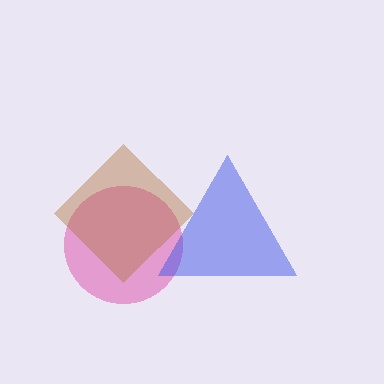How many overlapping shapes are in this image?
There are 3 overlapping shapes in the image.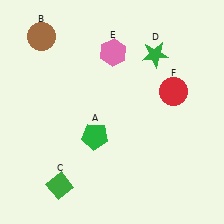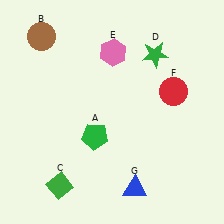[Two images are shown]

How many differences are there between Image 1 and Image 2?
There is 1 difference between the two images.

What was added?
A blue triangle (G) was added in Image 2.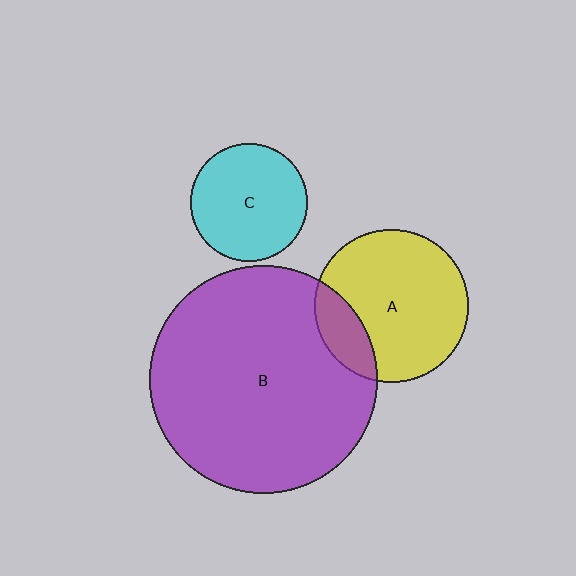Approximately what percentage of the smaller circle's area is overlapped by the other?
Approximately 20%.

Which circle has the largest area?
Circle B (purple).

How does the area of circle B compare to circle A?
Approximately 2.2 times.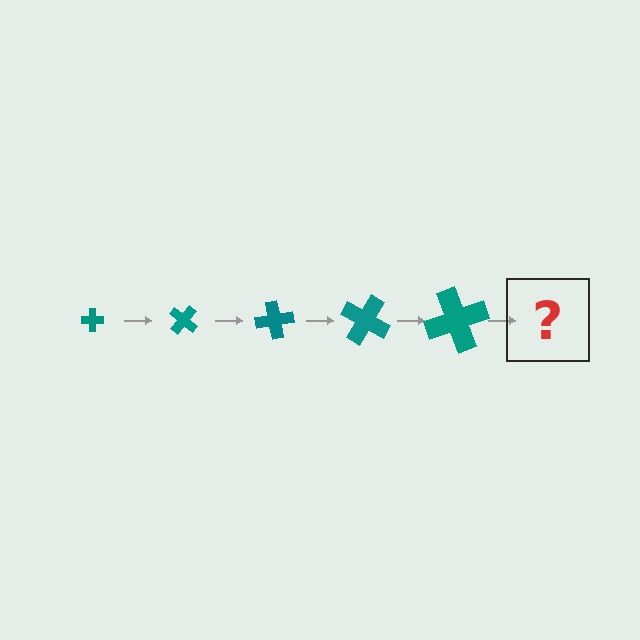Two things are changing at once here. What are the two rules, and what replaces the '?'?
The two rules are that the cross grows larger each step and it rotates 40 degrees each step. The '?' should be a cross, larger than the previous one and rotated 200 degrees from the start.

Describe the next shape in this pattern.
It should be a cross, larger than the previous one and rotated 200 degrees from the start.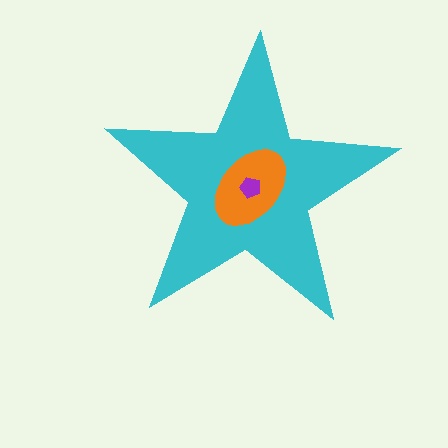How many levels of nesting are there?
3.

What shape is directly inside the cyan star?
The orange ellipse.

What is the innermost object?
The purple pentagon.